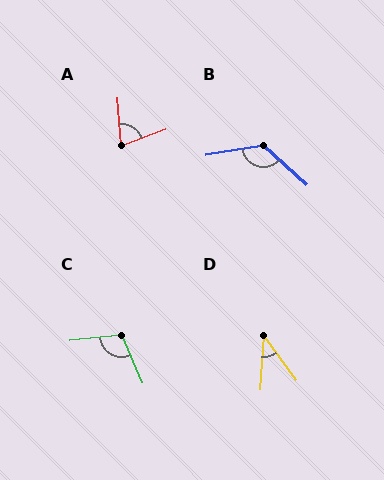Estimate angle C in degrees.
Approximately 107 degrees.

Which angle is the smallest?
D, at approximately 40 degrees.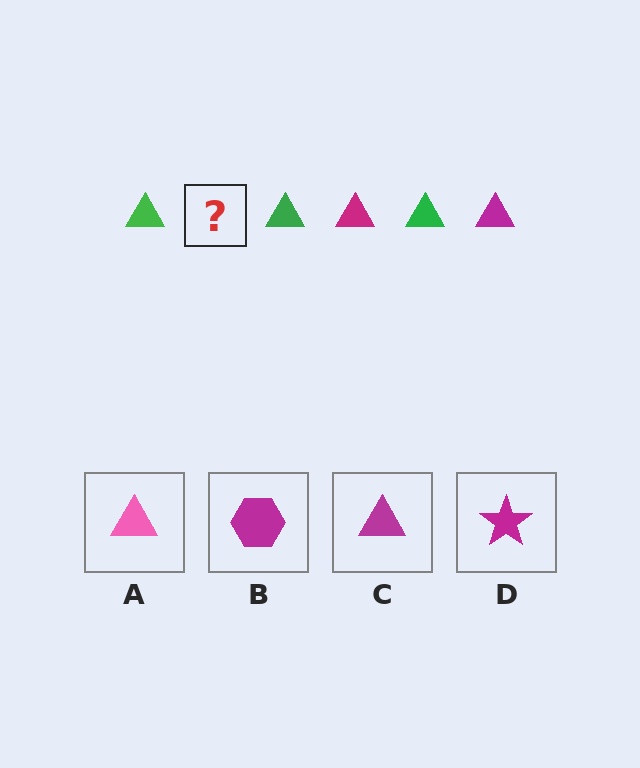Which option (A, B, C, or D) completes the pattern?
C.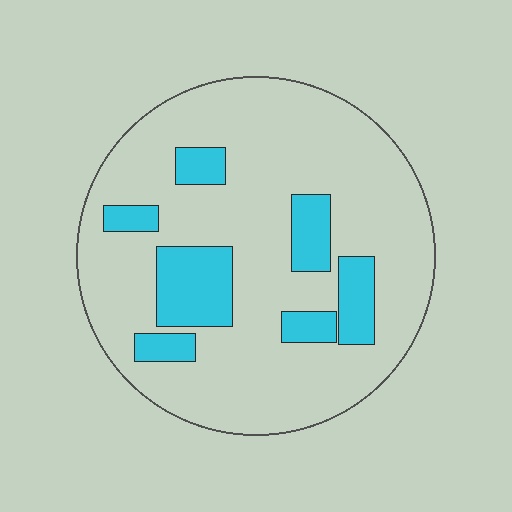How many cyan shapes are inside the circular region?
7.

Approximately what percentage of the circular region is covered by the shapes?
Approximately 20%.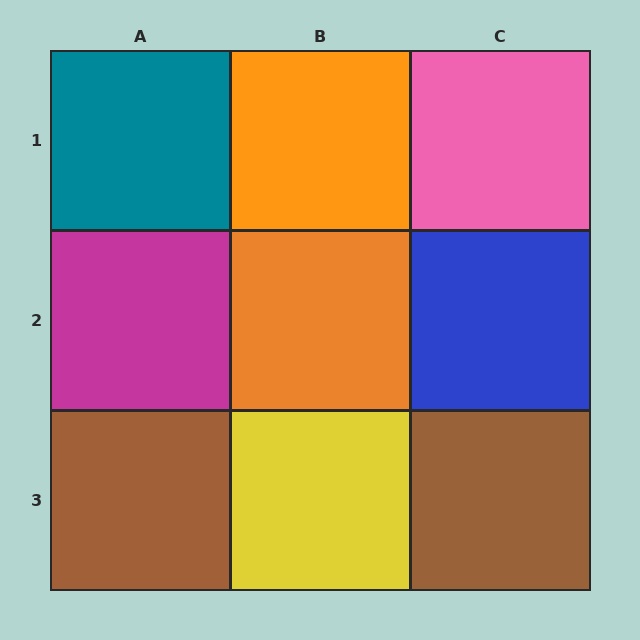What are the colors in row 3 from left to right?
Brown, yellow, brown.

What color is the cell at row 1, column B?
Orange.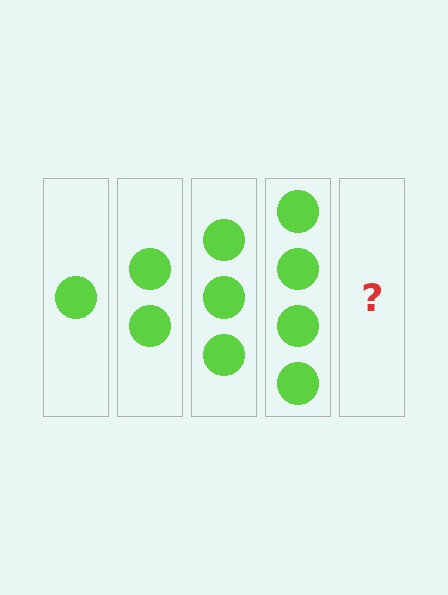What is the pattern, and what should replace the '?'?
The pattern is that each step adds one more circle. The '?' should be 5 circles.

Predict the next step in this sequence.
The next step is 5 circles.